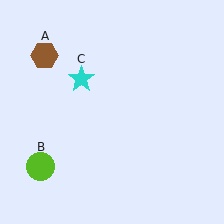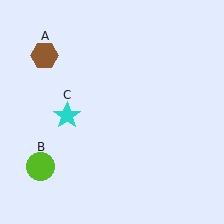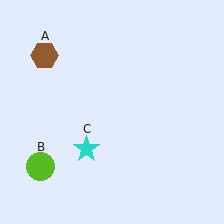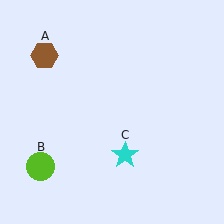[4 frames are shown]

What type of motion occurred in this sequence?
The cyan star (object C) rotated counterclockwise around the center of the scene.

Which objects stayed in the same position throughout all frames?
Brown hexagon (object A) and lime circle (object B) remained stationary.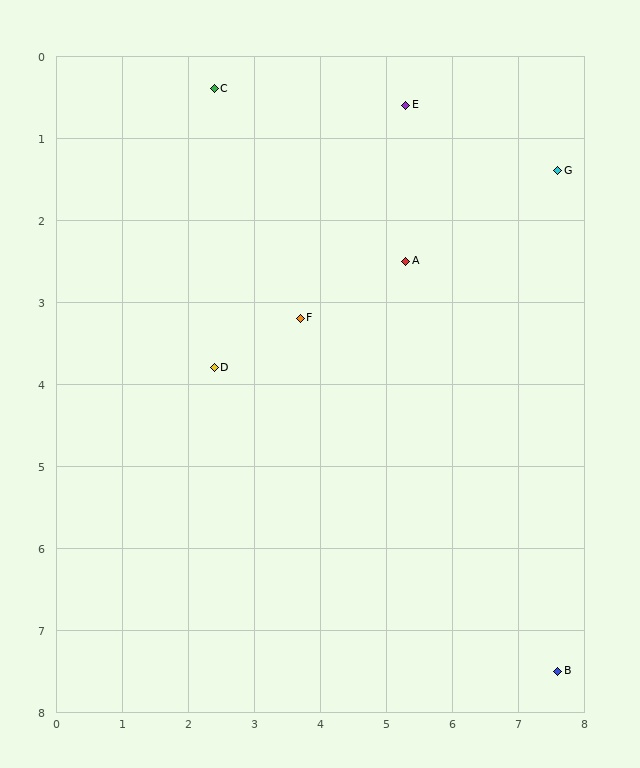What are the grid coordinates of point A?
Point A is at approximately (5.3, 2.5).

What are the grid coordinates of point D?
Point D is at approximately (2.4, 3.8).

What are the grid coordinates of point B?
Point B is at approximately (7.6, 7.5).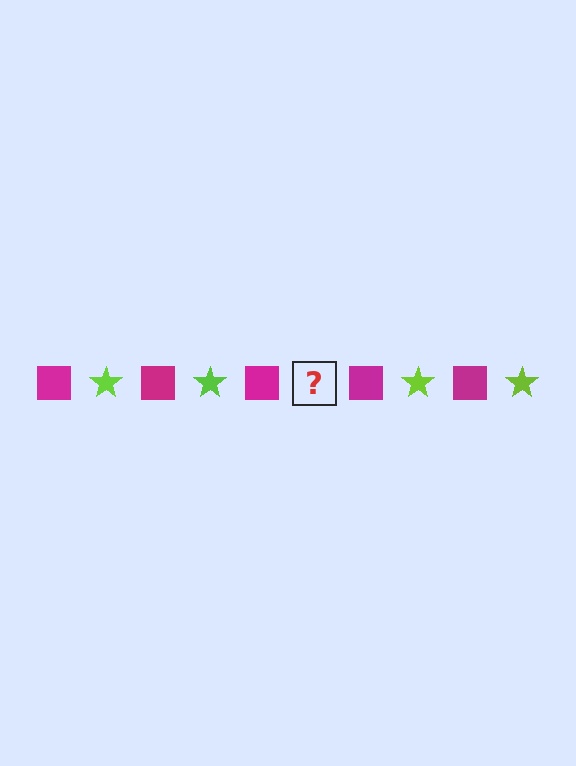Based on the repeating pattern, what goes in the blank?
The blank should be a lime star.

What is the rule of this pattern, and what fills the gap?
The rule is that the pattern alternates between magenta square and lime star. The gap should be filled with a lime star.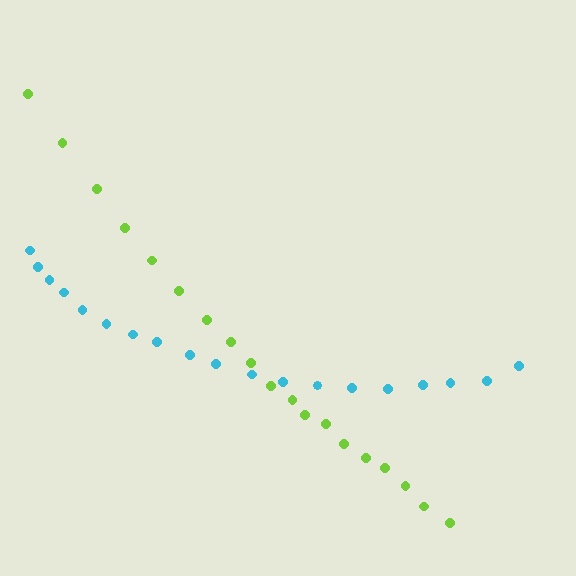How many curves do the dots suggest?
There are 2 distinct paths.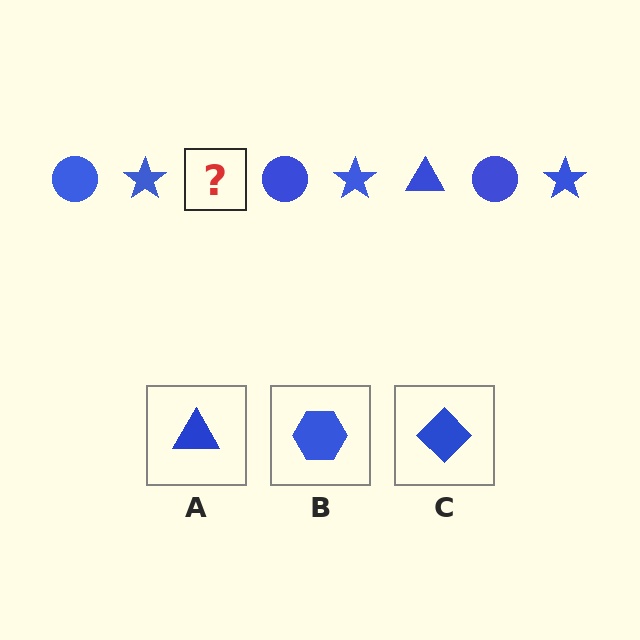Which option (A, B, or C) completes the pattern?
A.